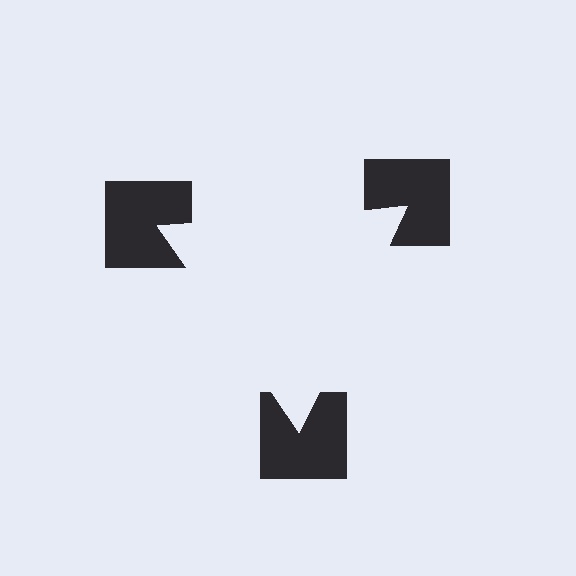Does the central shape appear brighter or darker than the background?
It typically appears slightly brighter than the background, even though no actual brightness change is drawn.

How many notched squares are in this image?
There are 3 — one at each vertex of the illusory triangle.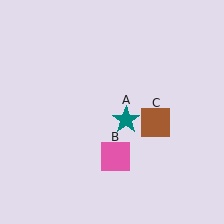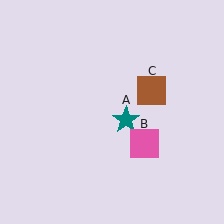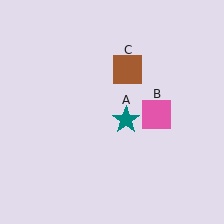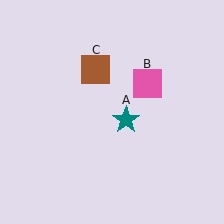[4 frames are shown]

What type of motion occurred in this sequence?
The pink square (object B), brown square (object C) rotated counterclockwise around the center of the scene.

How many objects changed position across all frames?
2 objects changed position: pink square (object B), brown square (object C).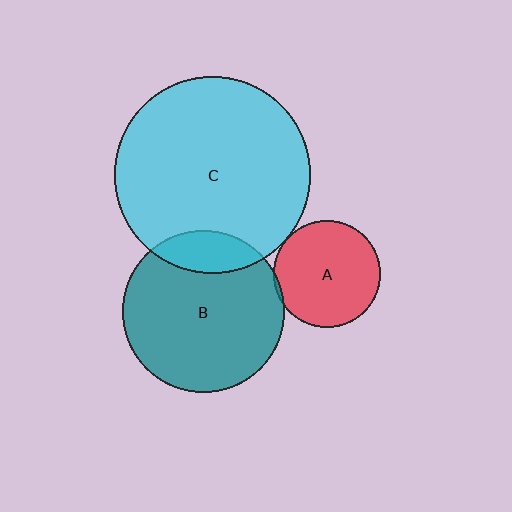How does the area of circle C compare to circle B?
Approximately 1.5 times.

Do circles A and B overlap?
Yes.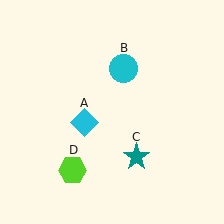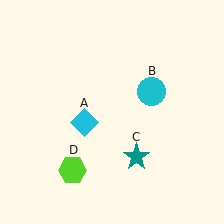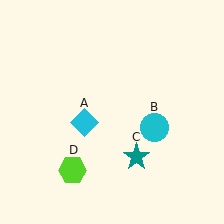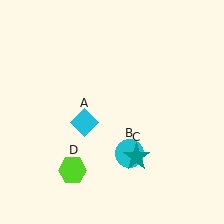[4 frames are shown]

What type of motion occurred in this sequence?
The cyan circle (object B) rotated clockwise around the center of the scene.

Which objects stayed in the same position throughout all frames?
Cyan diamond (object A) and teal star (object C) and lime hexagon (object D) remained stationary.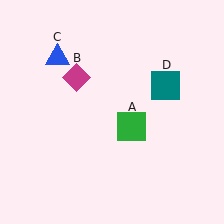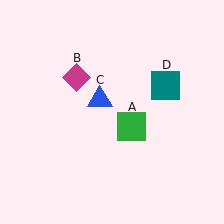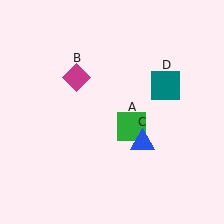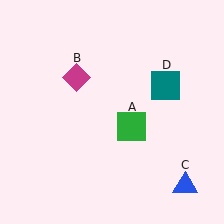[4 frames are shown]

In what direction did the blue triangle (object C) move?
The blue triangle (object C) moved down and to the right.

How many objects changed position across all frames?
1 object changed position: blue triangle (object C).